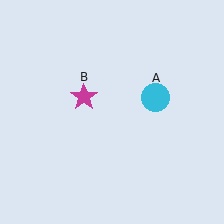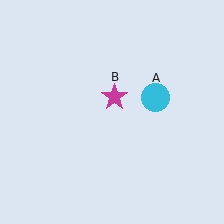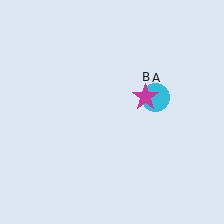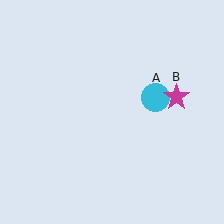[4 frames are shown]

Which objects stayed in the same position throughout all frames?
Cyan circle (object A) remained stationary.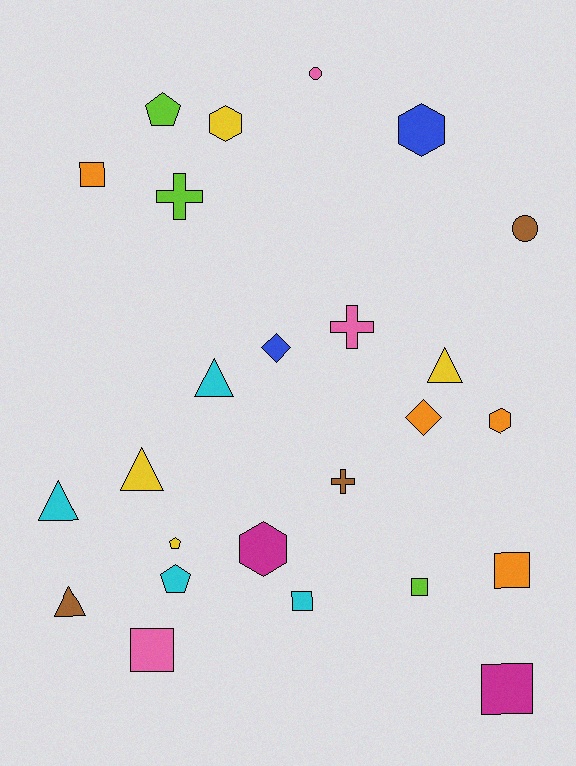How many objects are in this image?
There are 25 objects.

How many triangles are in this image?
There are 5 triangles.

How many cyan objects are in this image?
There are 4 cyan objects.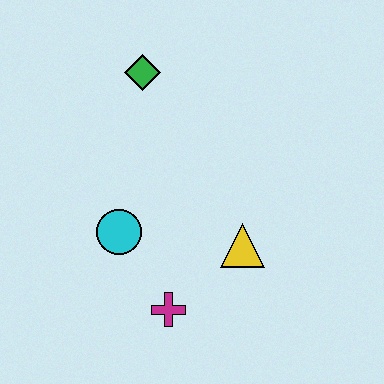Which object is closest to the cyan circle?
The magenta cross is closest to the cyan circle.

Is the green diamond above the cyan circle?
Yes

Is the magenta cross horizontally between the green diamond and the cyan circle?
No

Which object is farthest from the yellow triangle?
The green diamond is farthest from the yellow triangle.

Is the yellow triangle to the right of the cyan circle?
Yes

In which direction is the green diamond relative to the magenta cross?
The green diamond is above the magenta cross.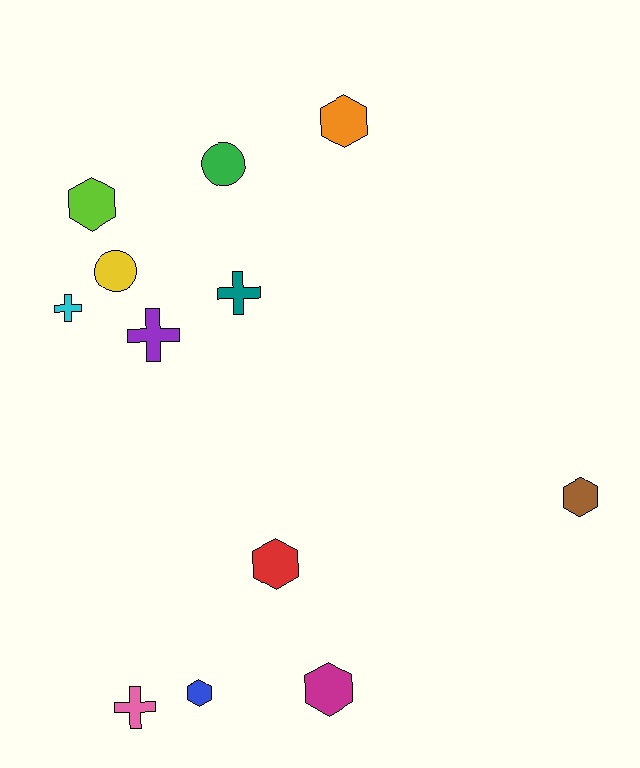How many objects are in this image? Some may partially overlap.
There are 12 objects.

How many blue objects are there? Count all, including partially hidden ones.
There is 1 blue object.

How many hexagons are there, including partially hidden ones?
There are 6 hexagons.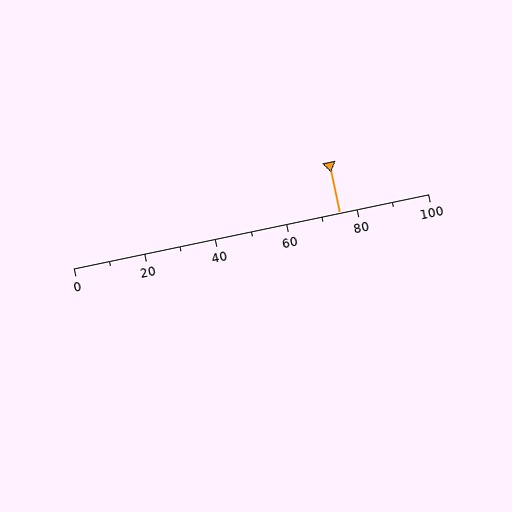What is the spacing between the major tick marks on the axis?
The major ticks are spaced 20 apart.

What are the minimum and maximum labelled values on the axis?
The axis runs from 0 to 100.